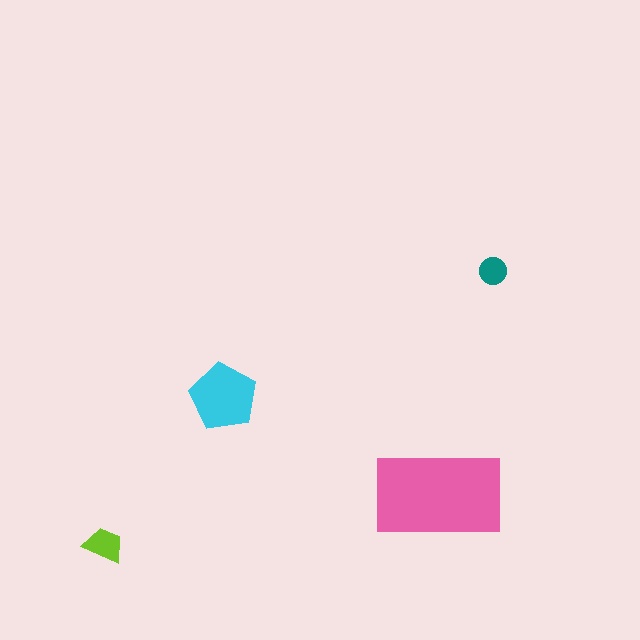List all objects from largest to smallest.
The pink rectangle, the cyan pentagon, the lime trapezoid, the teal circle.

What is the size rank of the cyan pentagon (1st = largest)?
2nd.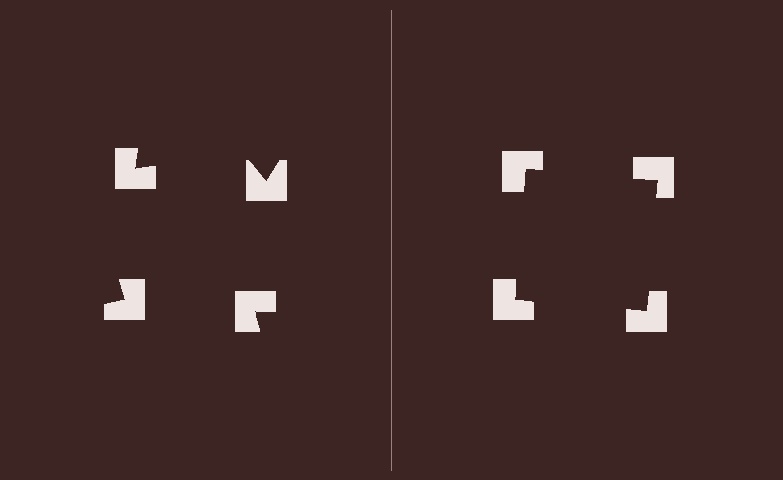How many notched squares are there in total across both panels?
8 — 4 on each side.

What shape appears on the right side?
An illusory square.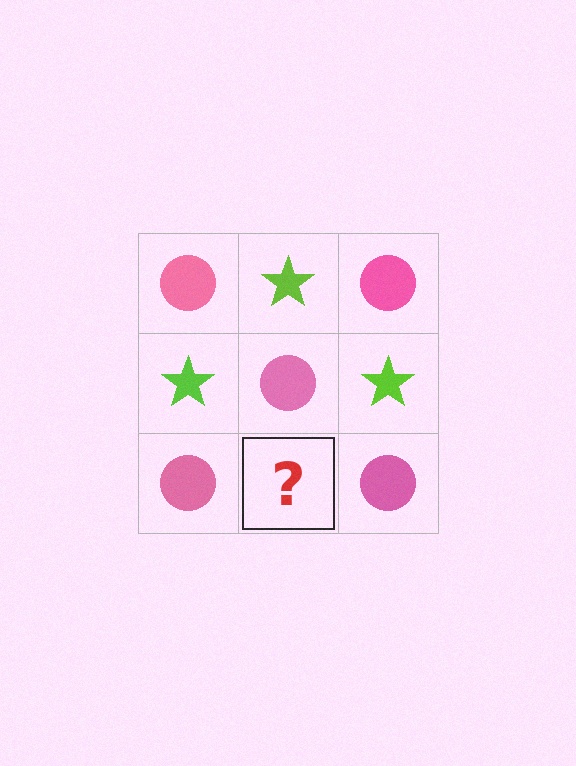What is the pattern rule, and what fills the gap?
The rule is that it alternates pink circle and lime star in a checkerboard pattern. The gap should be filled with a lime star.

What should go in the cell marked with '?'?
The missing cell should contain a lime star.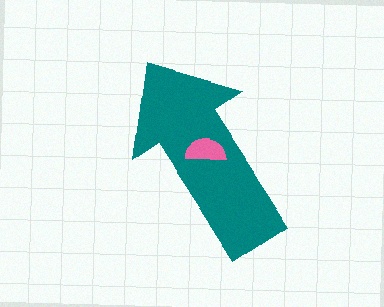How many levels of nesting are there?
2.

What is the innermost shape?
The pink semicircle.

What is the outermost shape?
The teal arrow.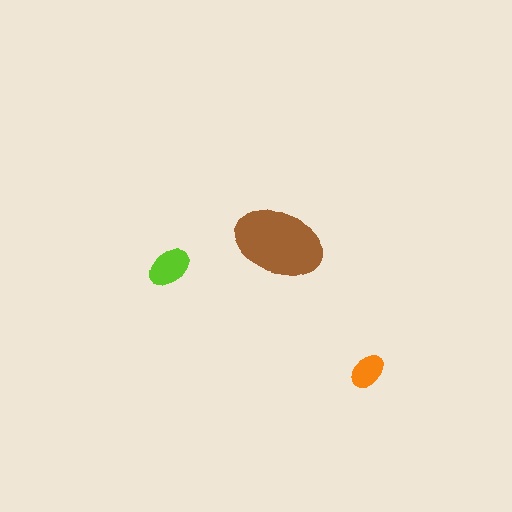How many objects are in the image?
There are 3 objects in the image.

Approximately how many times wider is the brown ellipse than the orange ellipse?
About 2.5 times wider.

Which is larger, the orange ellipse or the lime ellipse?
The lime one.